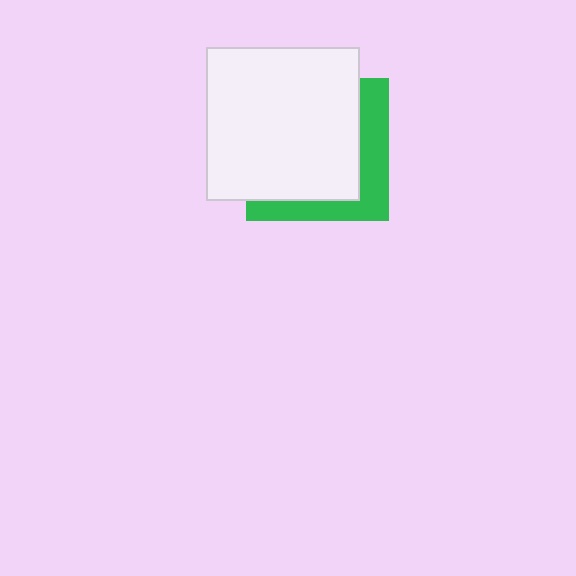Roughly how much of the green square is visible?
A small part of it is visible (roughly 32%).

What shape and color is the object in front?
The object in front is a white square.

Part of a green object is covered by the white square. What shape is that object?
It is a square.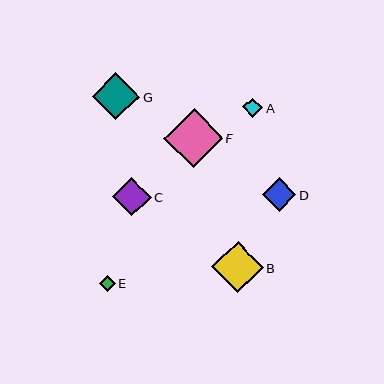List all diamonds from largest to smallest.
From largest to smallest: F, B, G, C, D, A, E.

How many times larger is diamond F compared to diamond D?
Diamond F is approximately 1.8 times the size of diamond D.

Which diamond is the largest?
Diamond F is the largest with a size of approximately 59 pixels.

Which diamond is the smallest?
Diamond E is the smallest with a size of approximately 16 pixels.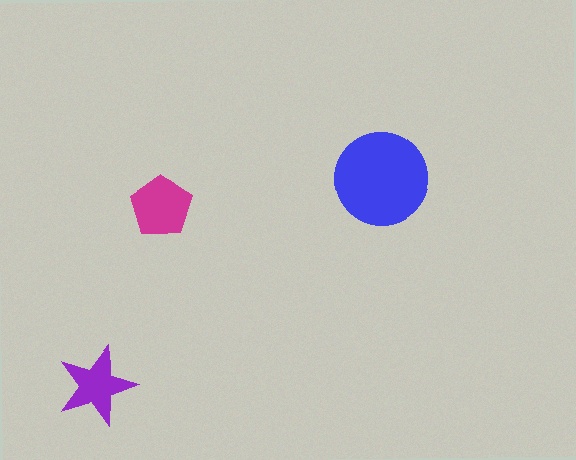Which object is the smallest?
The purple star.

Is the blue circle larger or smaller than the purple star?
Larger.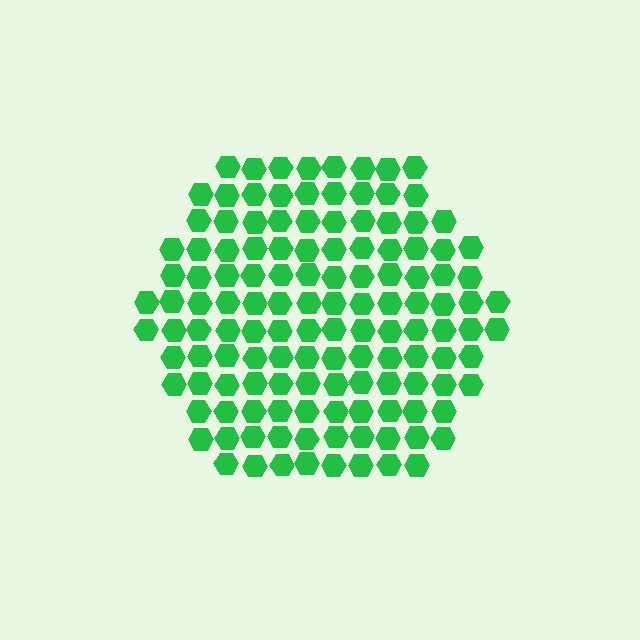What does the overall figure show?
The overall figure shows a hexagon.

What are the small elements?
The small elements are hexagons.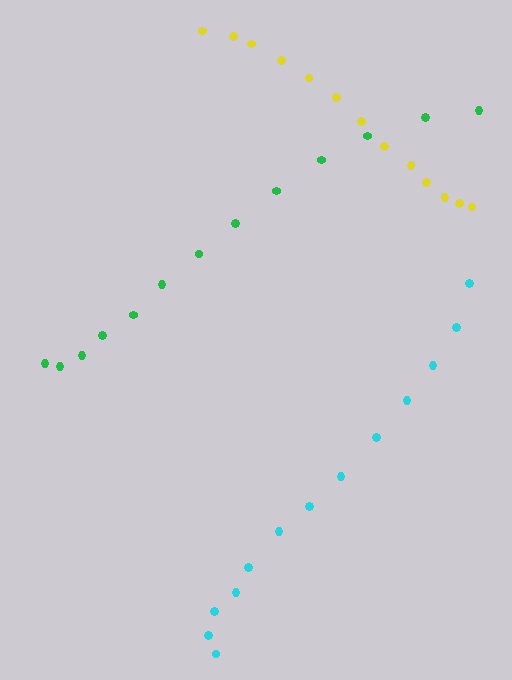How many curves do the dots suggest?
There are 3 distinct paths.